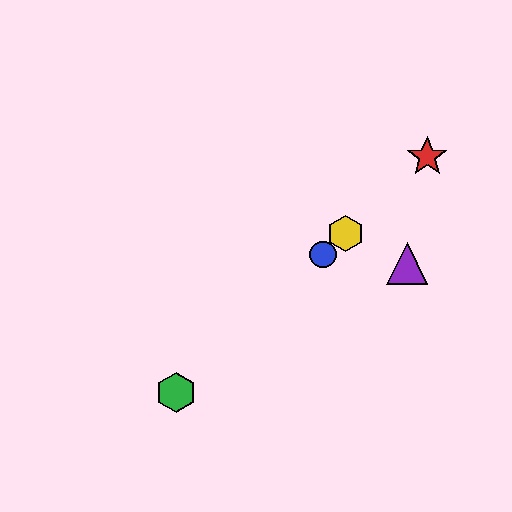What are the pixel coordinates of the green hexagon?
The green hexagon is at (176, 393).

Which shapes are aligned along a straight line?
The red star, the blue circle, the green hexagon, the yellow hexagon are aligned along a straight line.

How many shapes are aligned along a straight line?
4 shapes (the red star, the blue circle, the green hexagon, the yellow hexagon) are aligned along a straight line.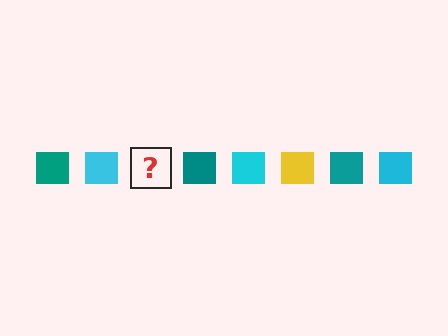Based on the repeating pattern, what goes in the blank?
The blank should be a yellow square.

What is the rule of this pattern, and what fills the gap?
The rule is that the pattern cycles through teal, cyan, yellow squares. The gap should be filled with a yellow square.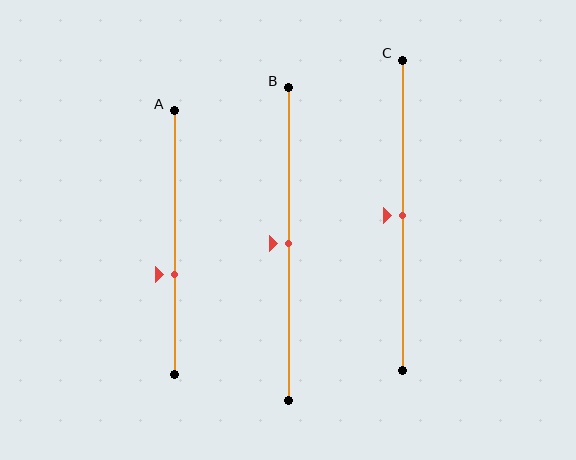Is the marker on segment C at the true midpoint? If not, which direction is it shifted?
Yes, the marker on segment C is at the true midpoint.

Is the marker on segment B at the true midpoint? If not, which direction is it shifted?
Yes, the marker on segment B is at the true midpoint.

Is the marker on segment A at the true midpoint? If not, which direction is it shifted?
No, the marker on segment A is shifted downward by about 12% of the segment length.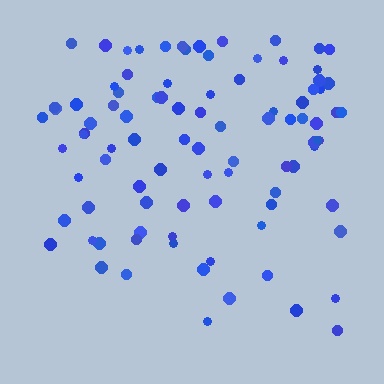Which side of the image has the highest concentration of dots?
The top.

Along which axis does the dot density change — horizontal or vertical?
Vertical.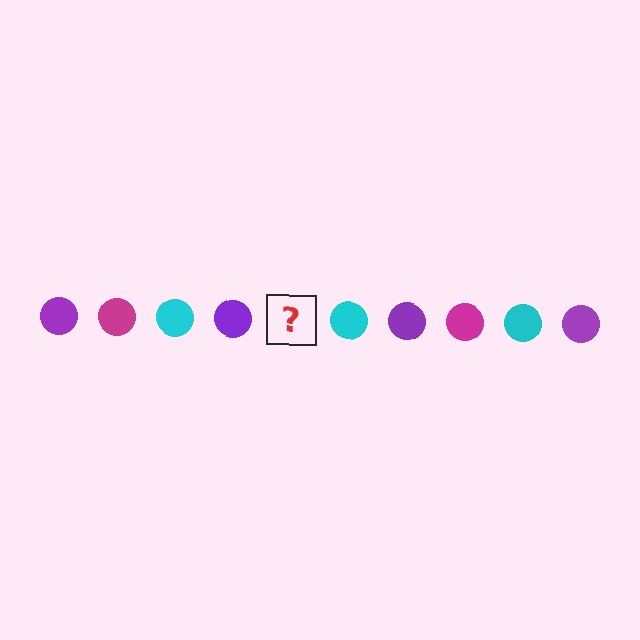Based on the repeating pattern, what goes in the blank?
The blank should be a magenta circle.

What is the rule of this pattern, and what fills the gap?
The rule is that the pattern cycles through purple, magenta, cyan circles. The gap should be filled with a magenta circle.